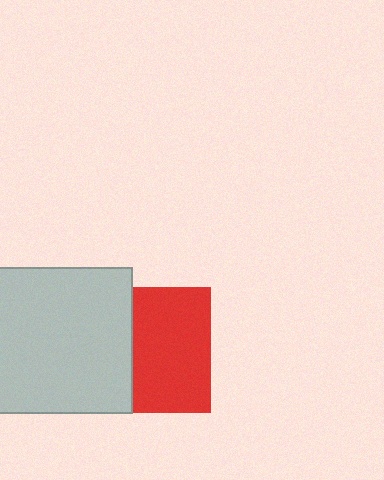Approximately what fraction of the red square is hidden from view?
Roughly 38% of the red square is hidden behind the light gray square.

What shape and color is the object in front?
The object in front is a light gray square.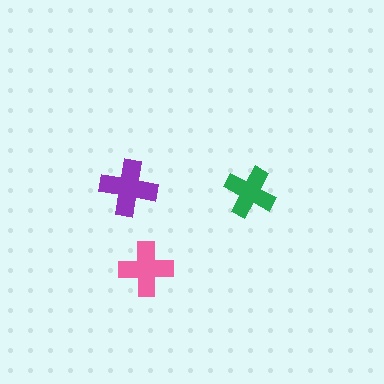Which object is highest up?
The purple cross is topmost.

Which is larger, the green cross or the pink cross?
The pink one.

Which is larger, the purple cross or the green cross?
The purple one.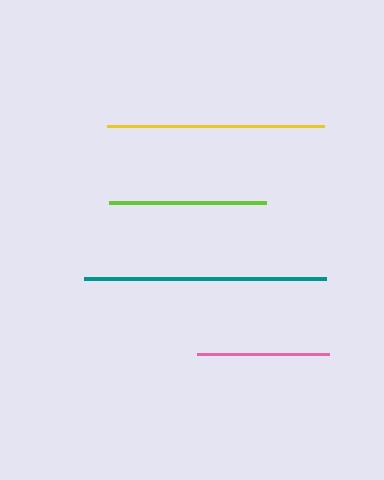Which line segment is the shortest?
The pink line is the shortest at approximately 132 pixels.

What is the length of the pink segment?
The pink segment is approximately 132 pixels long.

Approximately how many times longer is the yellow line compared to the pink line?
The yellow line is approximately 1.6 times the length of the pink line.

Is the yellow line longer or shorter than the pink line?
The yellow line is longer than the pink line.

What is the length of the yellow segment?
The yellow segment is approximately 217 pixels long.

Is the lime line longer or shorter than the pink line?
The lime line is longer than the pink line.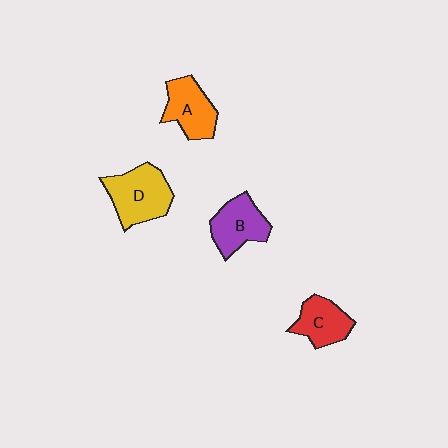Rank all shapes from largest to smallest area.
From largest to smallest: D (yellow), B (purple), A (orange), C (red).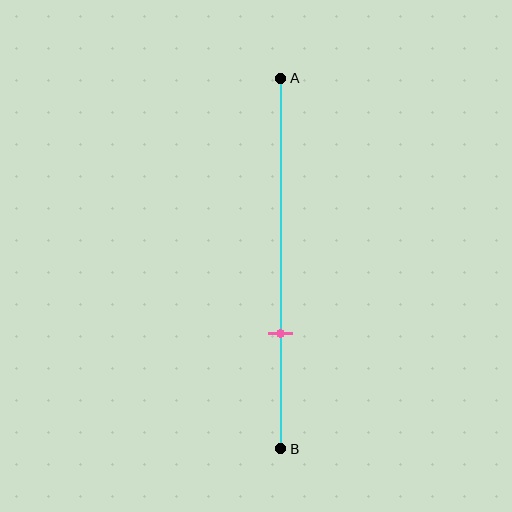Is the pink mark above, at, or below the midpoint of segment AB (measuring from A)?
The pink mark is below the midpoint of segment AB.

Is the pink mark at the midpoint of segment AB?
No, the mark is at about 70% from A, not at the 50% midpoint.